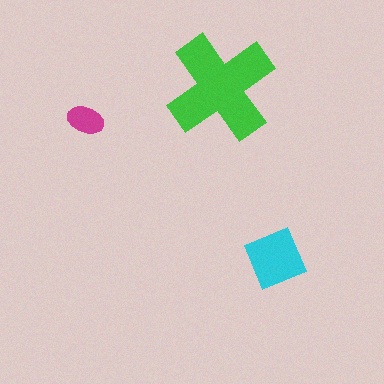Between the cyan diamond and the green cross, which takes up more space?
The green cross.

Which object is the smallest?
The magenta ellipse.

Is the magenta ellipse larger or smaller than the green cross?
Smaller.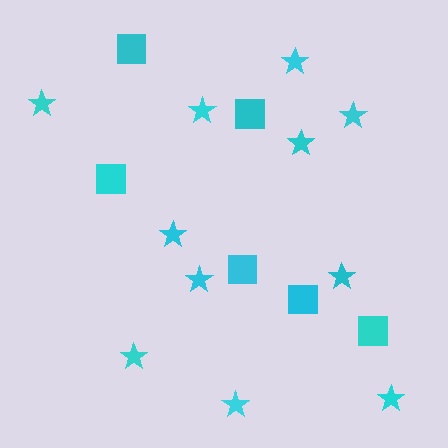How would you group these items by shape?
There are 2 groups: one group of squares (6) and one group of stars (11).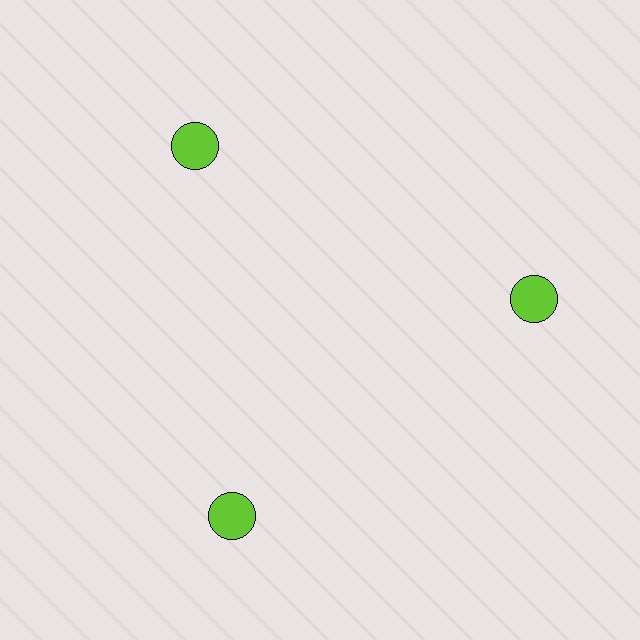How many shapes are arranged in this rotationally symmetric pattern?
There are 3 shapes, arranged in 3 groups of 1.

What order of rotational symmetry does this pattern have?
This pattern has 3-fold rotational symmetry.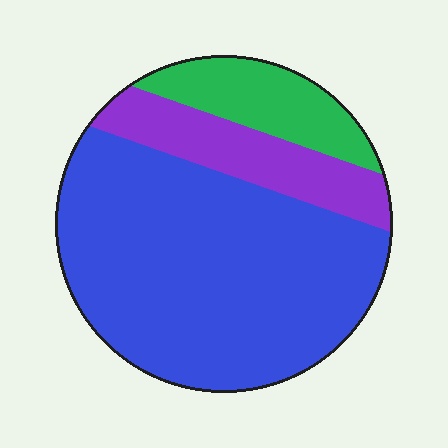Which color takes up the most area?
Blue, at roughly 70%.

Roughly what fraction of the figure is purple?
Purple covers about 15% of the figure.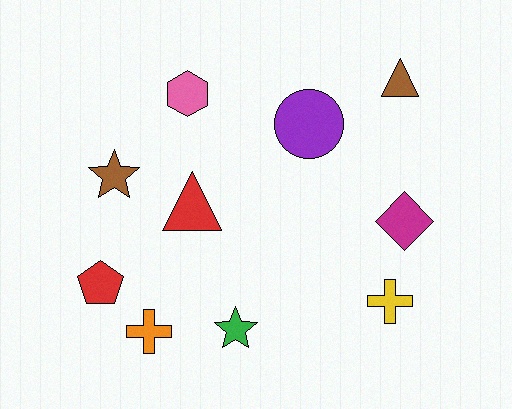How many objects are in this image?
There are 10 objects.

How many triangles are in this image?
There are 2 triangles.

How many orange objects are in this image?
There is 1 orange object.